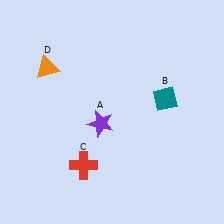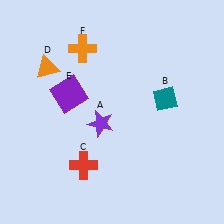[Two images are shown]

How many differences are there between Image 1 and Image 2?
There are 2 differences between the two images.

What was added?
A purple square (E), an orange cross (F) were added in Image 2.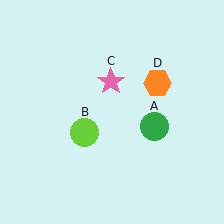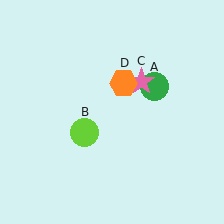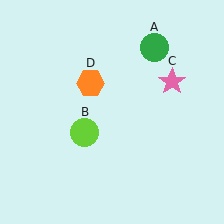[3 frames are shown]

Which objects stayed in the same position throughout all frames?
Lime circle (object B) remained stationary.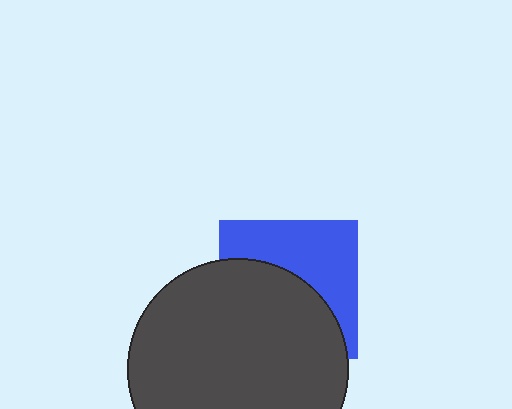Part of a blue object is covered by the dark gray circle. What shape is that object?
It is a square.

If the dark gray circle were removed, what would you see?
You would see the complete blue square.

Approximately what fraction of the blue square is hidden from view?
Roughly 54% of the blue square is hidden behind the dark gray circle.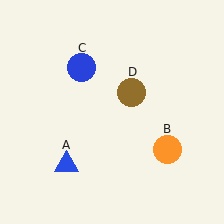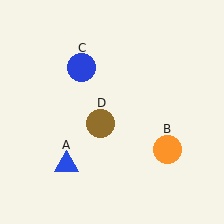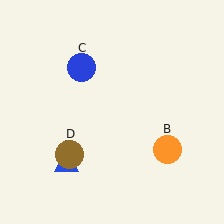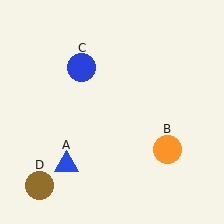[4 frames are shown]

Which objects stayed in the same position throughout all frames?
Blue triangle (object A) and orange circle (object B) and blue circle (object C) remained stationary.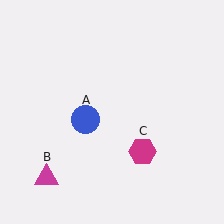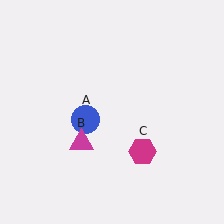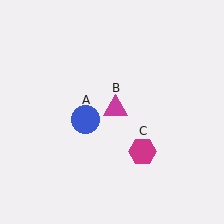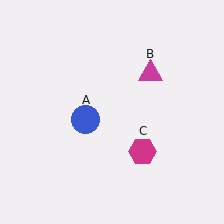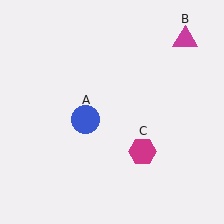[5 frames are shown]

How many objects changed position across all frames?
1 object changed position: magenta triangle (object B).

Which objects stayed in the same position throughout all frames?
Blue circle (object A) and magenta hexagon (object C) remained stationary.